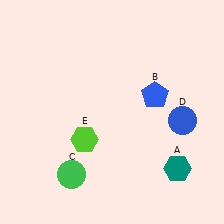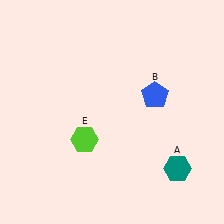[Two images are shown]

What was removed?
The green circle (C), the blue circle (D) were removed in Image 2.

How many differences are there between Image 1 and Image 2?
There are 2 differences between the two images.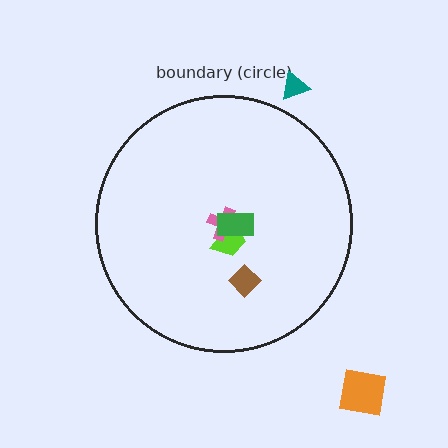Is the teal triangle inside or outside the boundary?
Outside.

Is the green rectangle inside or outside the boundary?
Inside.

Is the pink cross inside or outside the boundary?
Inside.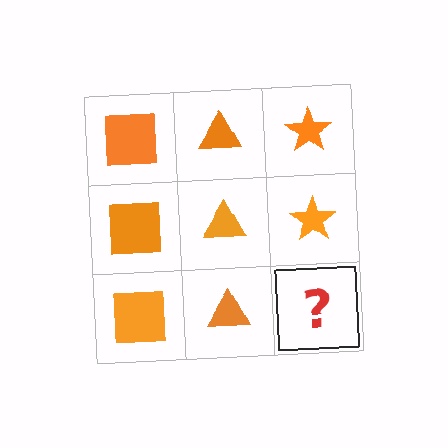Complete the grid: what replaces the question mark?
The question mark should be replaced with an orange star.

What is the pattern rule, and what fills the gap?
The rule is that each column has a consistent shape. The gap should be filled with an orange star.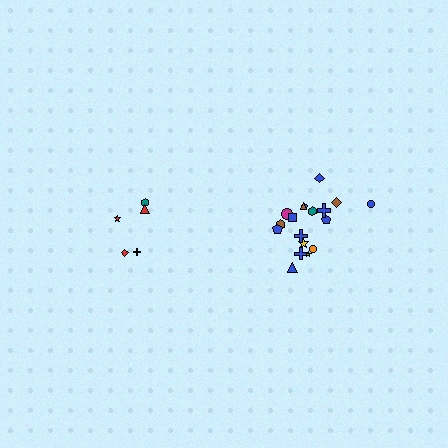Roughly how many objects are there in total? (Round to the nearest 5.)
Roughly 25 objects in total.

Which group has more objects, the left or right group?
The right group.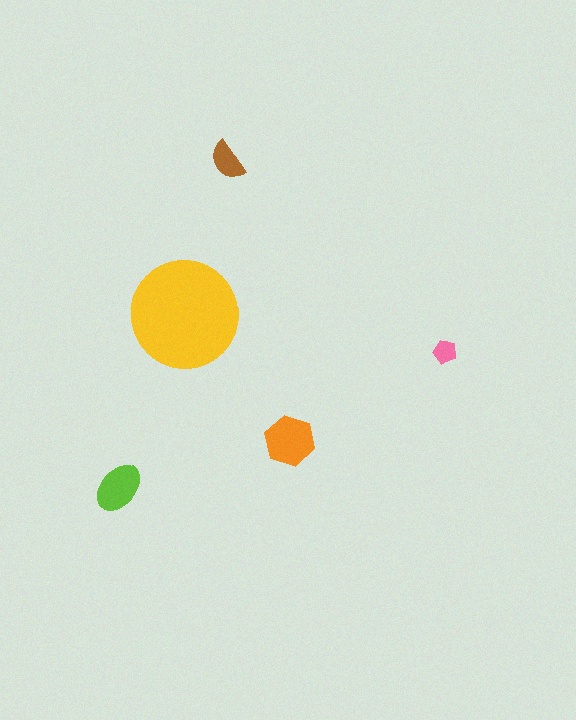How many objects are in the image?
There are 5 objects in the image.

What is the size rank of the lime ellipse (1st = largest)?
3rd.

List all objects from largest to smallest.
The yellow circle, the orange hexagon, the lime ellipse, the brown semicircle, the pink pentagon.